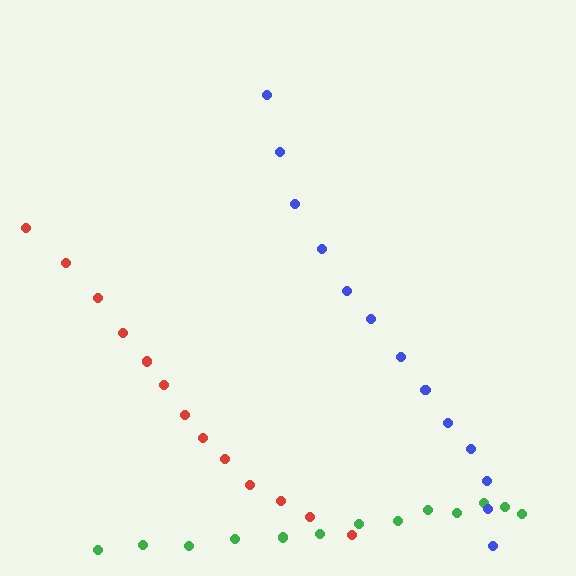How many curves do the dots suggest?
There are 3 distinct paths.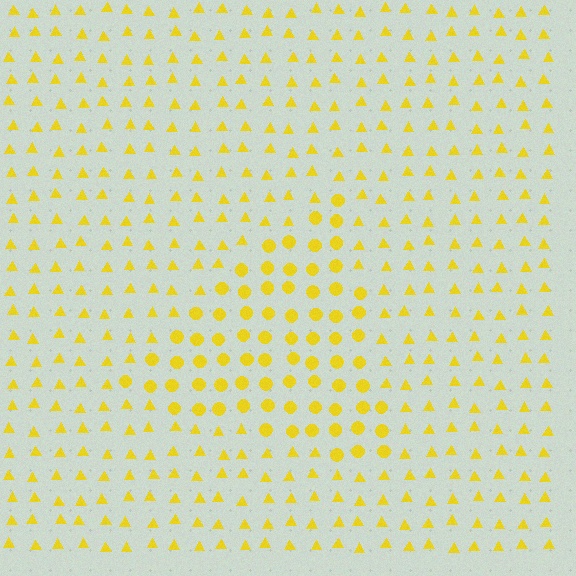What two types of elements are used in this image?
The image uses circles inside the triangle region and triangles outside it.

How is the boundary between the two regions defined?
The boundary is defined by a change in element shape: circles inside vs. triangles outside. All elements share the same color and spacing.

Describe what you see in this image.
The image is filled with small yellow elements arranged in a uniform grid. A triangle-shaped region contains circles, while the surrounding area contains triangles. The boundary is defined purely by the change in element shape.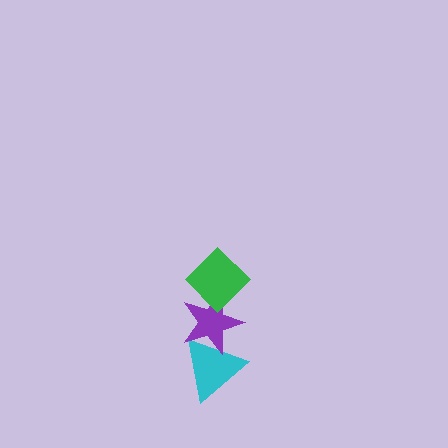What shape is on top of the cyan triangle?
The purple star is on top of the cyan triangle.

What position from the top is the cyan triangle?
The cyan triangle is 3rd from the top.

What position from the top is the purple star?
The purple star is 2nd from the top.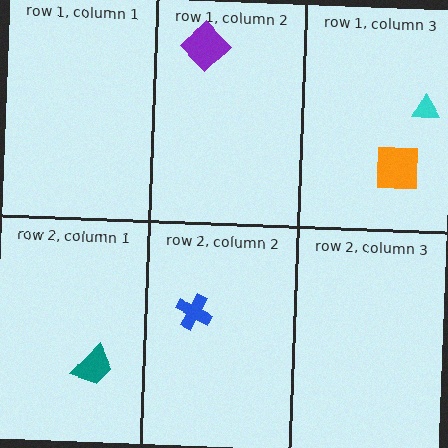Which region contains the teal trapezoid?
The row 2, column 1 region.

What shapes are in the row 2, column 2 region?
The blue cross.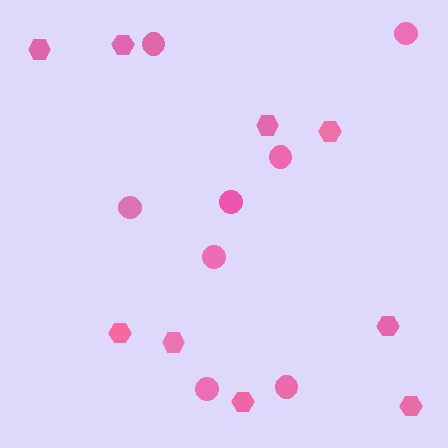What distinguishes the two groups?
There are 2 groups: one group of circles (8) and one group of hexagons (9).